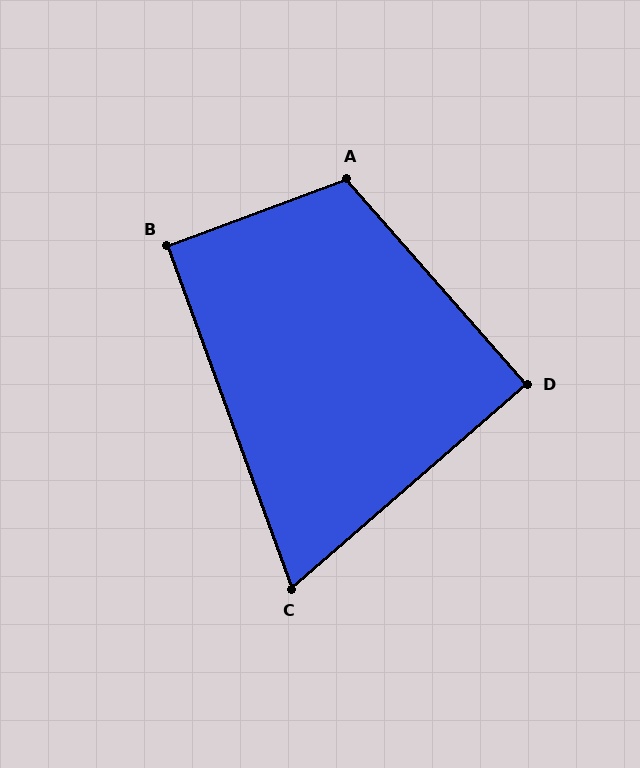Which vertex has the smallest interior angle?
C, at approximately 69 degrees.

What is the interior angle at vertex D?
Approximately 90 degrees (approximately right).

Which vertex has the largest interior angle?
A, at approximately 111 degrees.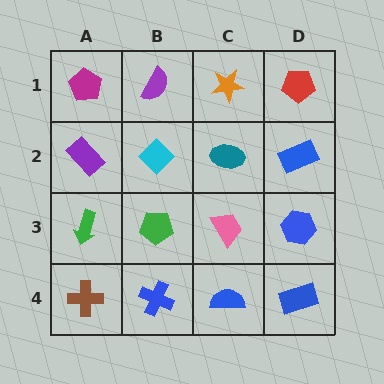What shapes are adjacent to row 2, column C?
An orange star (row 1, column C), a pink trapezoid (row 3, column C), a cyan diamond (row 2, column B), a blue rectangle (row 2, column D).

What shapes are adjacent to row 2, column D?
A red pentagon (row 1, column D), a blue hexagon (row 3, column D), a teal ellipse (row 2, column C).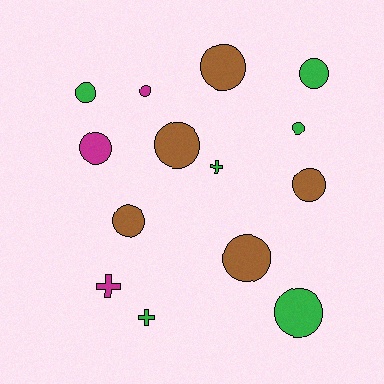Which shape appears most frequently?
Circle, with 11 objects.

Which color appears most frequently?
Green, with 6 objects.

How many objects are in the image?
There are 14 objects.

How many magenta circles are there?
There are 2 magenta circles.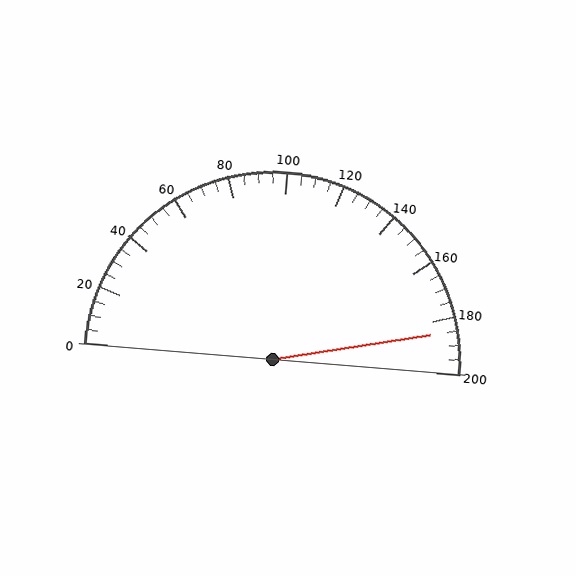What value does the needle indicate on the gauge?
The needle indicates approximately 185.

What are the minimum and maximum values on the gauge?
The gauge ranges from 0 to 200.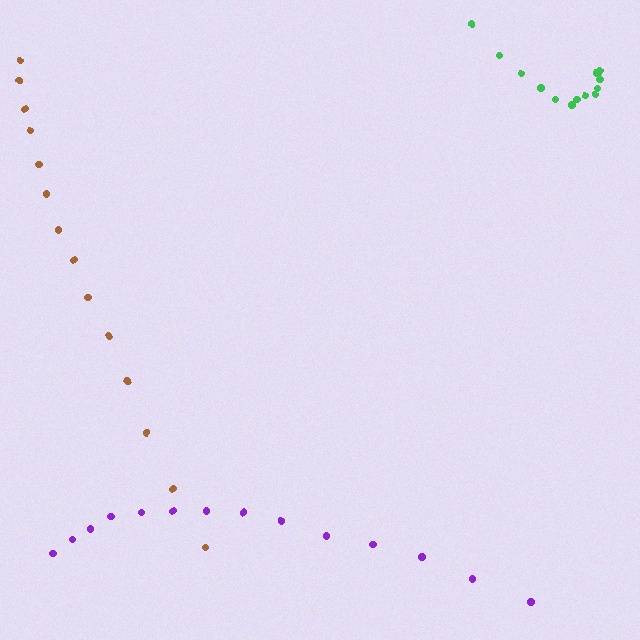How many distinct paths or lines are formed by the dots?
There are 3 distinct paths.